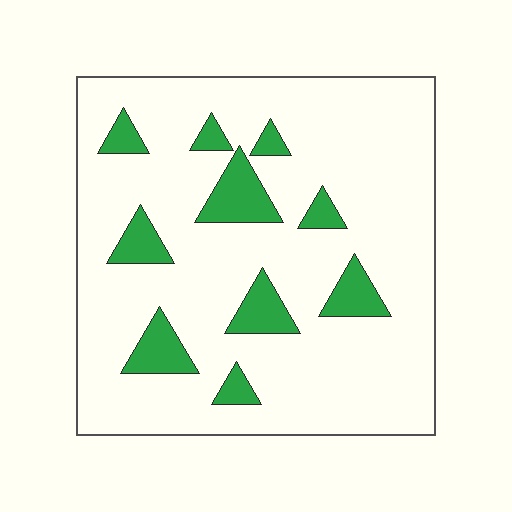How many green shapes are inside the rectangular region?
10.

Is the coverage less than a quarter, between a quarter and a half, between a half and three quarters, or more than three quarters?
Less than a quarter.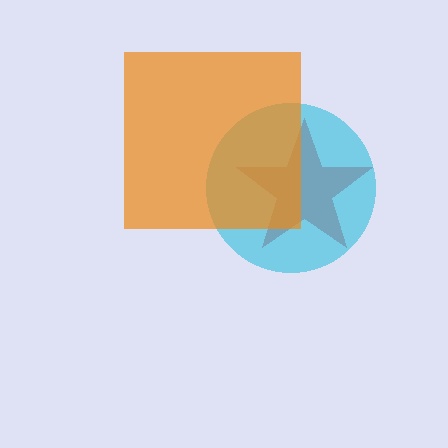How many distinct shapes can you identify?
There are 3 distinct shapes: a red star, a cyan circle, an orange square.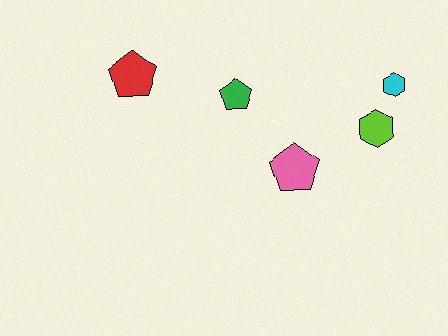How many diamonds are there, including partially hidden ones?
There are no diamonds.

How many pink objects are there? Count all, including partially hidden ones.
There is 1 pink object.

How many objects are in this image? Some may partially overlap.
There are 5 objects.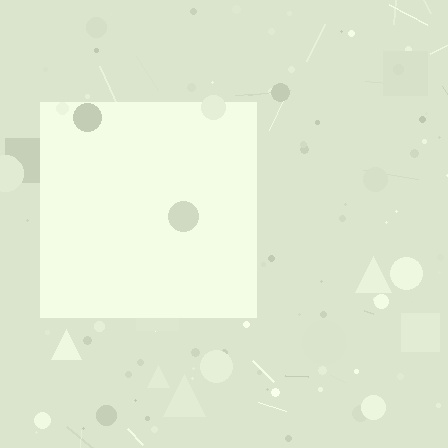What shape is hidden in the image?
A square is hidden in the image.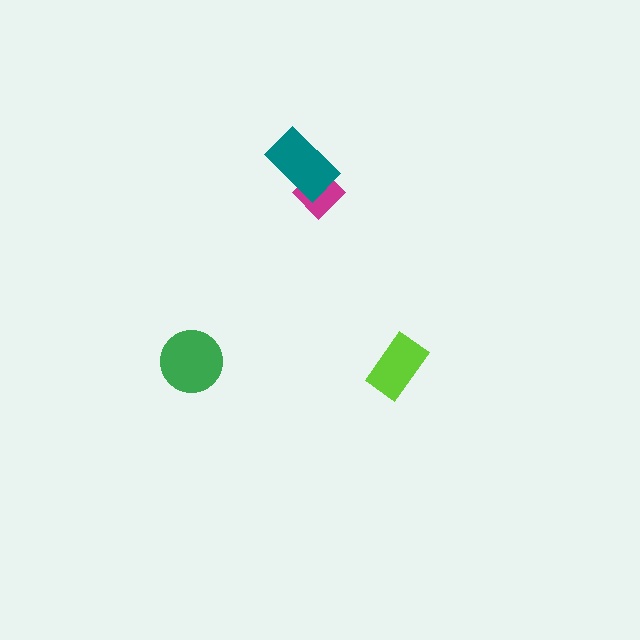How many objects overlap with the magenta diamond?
1 object overlaps with the magenta diamond.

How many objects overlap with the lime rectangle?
0 objects overlap with the lime rectangle.